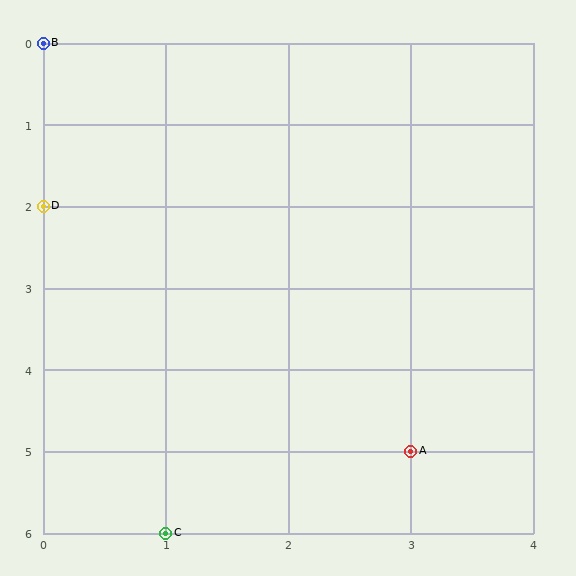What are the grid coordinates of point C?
Point C is at grid coordinates (1, 6).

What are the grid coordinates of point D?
Point D is at grid coordinates (0, 2).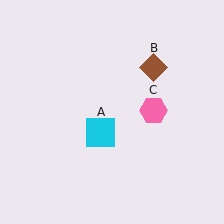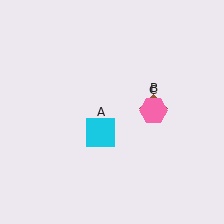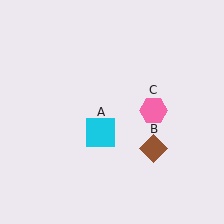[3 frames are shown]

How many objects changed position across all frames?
1 object changed position: brown diamond (object B).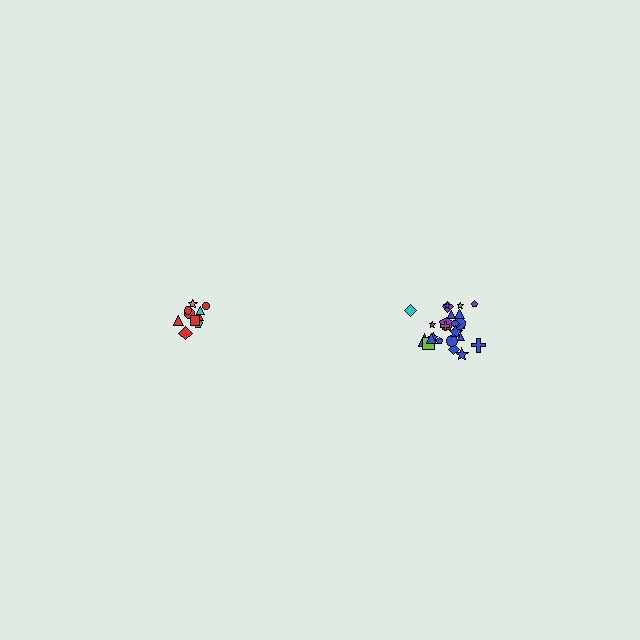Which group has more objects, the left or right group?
The right group.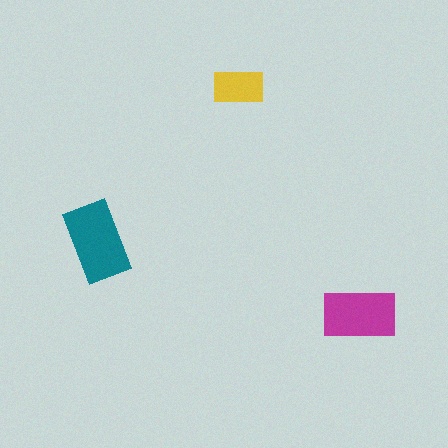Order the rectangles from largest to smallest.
the teal one, the magenta one, the yellow one.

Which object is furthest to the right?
The magenta rectangle is rightmost.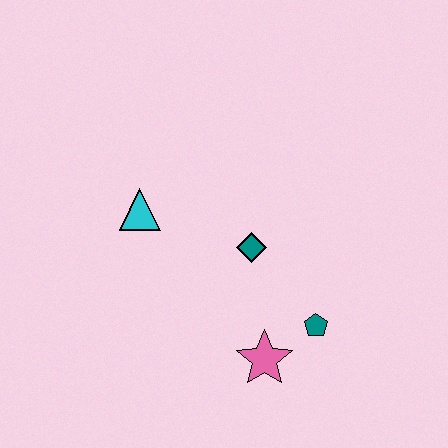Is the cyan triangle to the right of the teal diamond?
No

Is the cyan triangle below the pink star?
No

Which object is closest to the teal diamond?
The teal pentagon is closest to the teal diamond.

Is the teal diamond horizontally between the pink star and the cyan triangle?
Yes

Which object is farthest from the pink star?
The cyan triangle is farthest from the pink star.